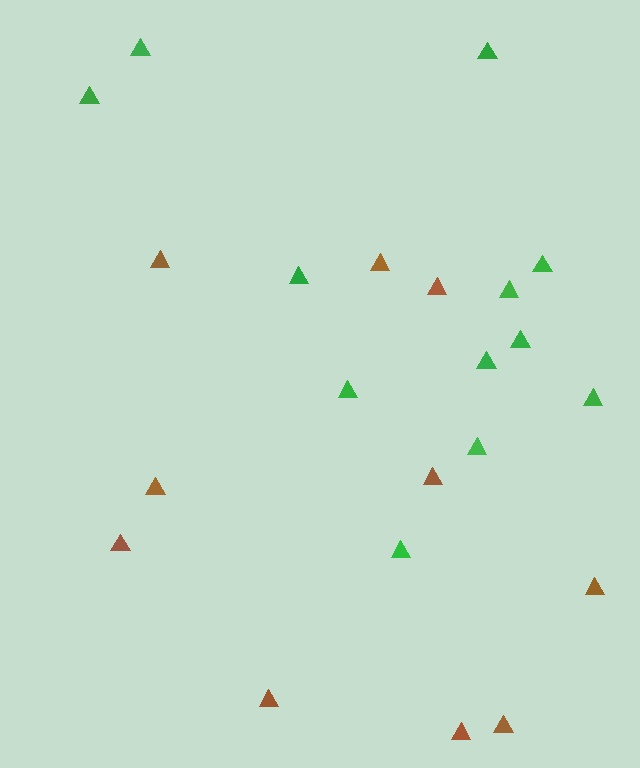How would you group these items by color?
There are 2 groups: one group of brown triangles (10) and one group of green triangles (12).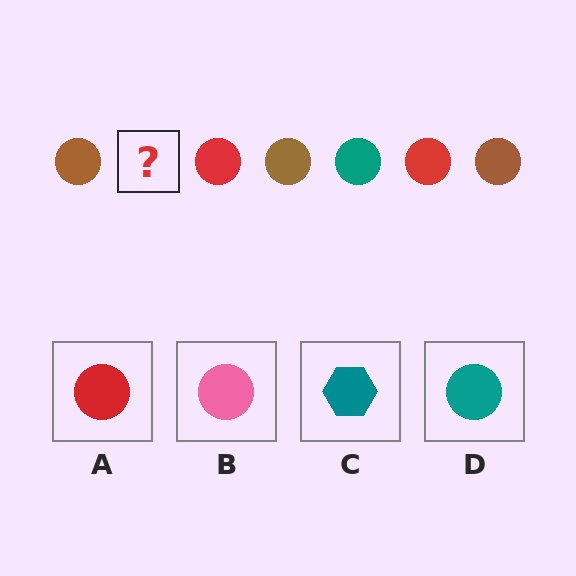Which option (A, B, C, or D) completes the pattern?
D.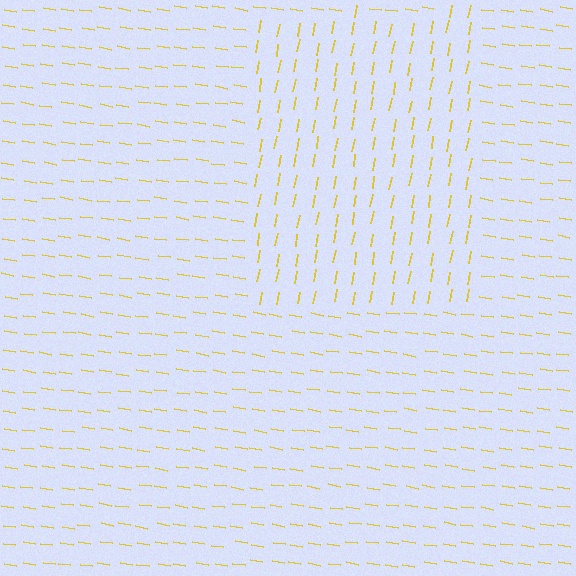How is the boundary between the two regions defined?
The boundary is defined purely by a change in line orientation (approximately 88 degrees difference). All lines are the same color and thickness.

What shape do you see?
I see a rectangle.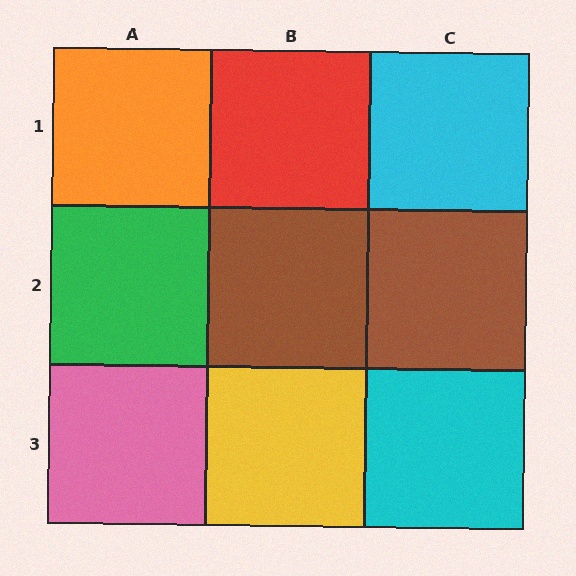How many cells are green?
1 cell is green.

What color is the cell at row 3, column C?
Cyan.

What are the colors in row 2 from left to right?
Green, brown, brown.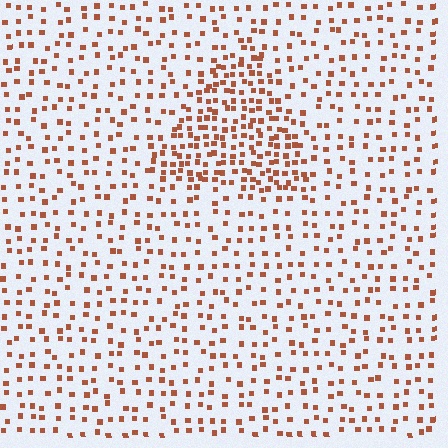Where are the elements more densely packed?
The elements are more densely packed inside the triangle boundary.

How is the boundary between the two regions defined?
The boundary is defined by a change in element density (approximately 2.1x ratio). All elements are the same color, size, and shape.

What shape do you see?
I see a triangle.